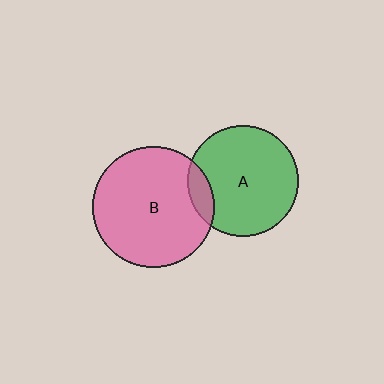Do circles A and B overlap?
Yes.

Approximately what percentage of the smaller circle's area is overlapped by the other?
Approximately 10%.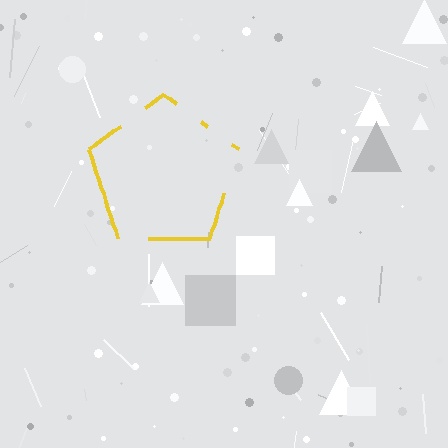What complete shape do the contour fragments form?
The contour fragments form a pentagon.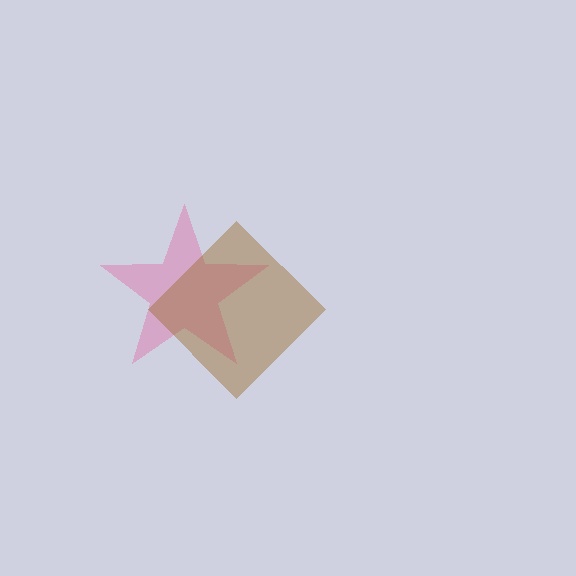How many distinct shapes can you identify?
There are 2 distinct shapes: a pink star, a brown diamond.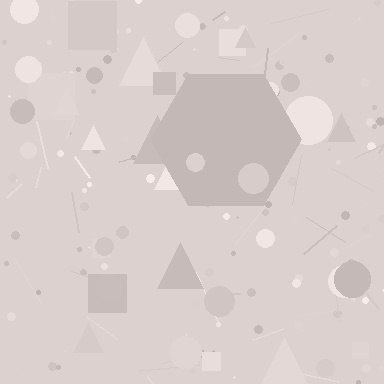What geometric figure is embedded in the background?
A hexagon is embedded in the background.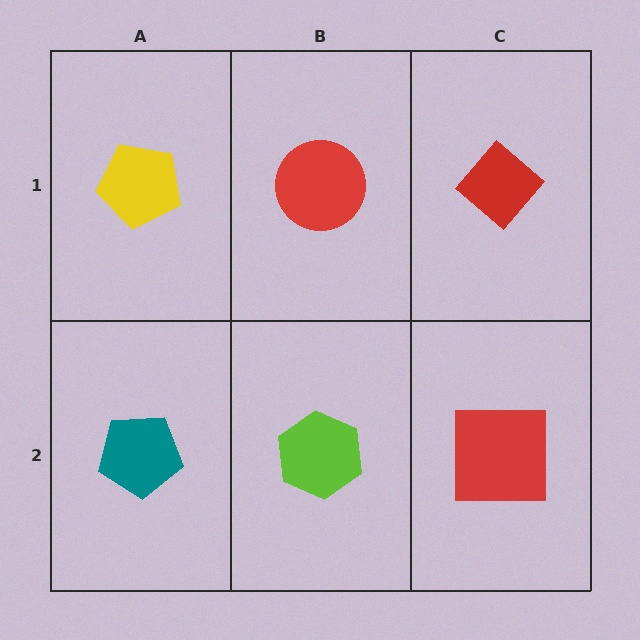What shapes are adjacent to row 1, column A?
A teal pentagon (row 2, column A), a red circle (row 1, column B).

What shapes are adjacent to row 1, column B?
A lime hexagon (row 2, column B), a yellow pentagon (row 1, column A), a red diamond (row 1, column C).